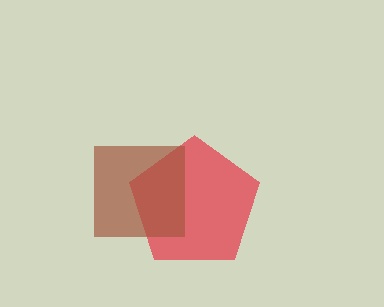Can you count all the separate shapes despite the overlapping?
Yes, there are 2 separate shapes.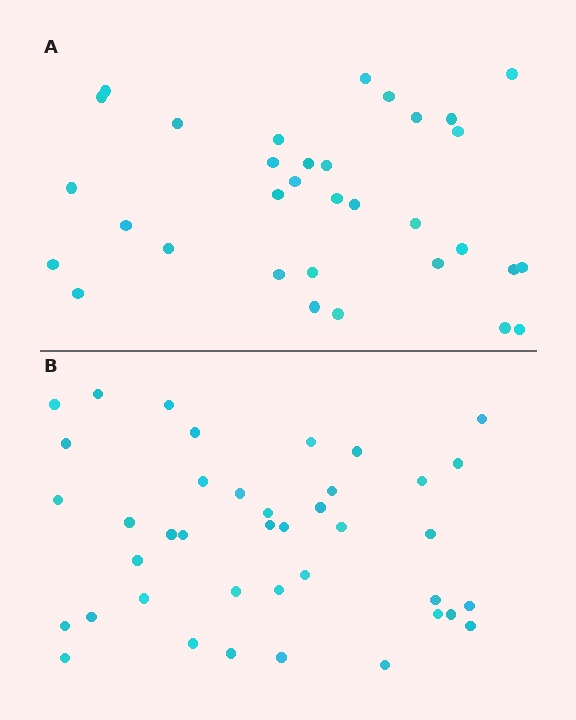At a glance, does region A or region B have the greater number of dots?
Region B (the bottom region) has more dots.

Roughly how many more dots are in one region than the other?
Region B has roughly 8 or so more dots than region A.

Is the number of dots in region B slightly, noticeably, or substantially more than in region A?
Region B has only slightly more — the two regions are fairly close. The ratio is roughly 1.2 to 1.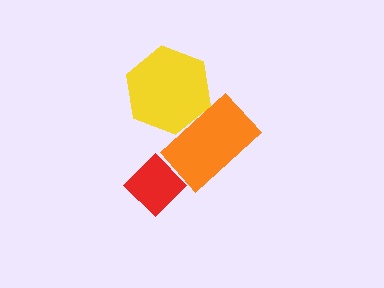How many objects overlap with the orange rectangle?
1 object overlaps with the orange rectangle.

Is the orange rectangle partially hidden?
No, no other shape covers it.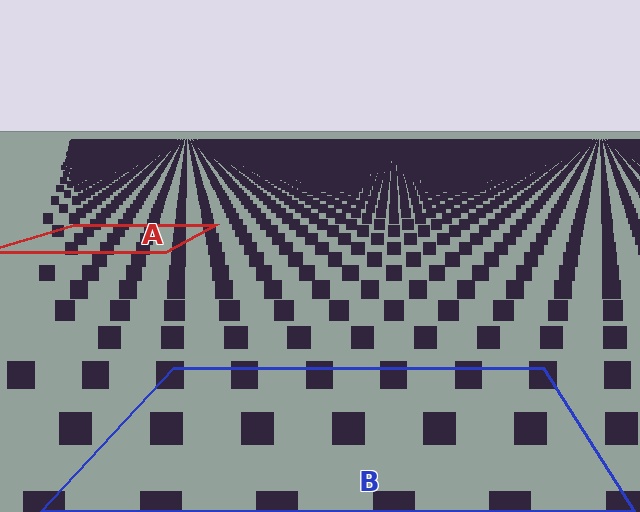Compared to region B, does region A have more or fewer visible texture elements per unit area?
Region A has more texture elements per unit area — they are packed more densely because it is farther away.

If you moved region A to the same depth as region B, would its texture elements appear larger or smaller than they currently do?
They would appear larger. At a closer depth, the same texture elements are projected at a bigger on-screen size.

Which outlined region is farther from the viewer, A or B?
Region A is farther from the viewer — the texture elements inside it appear smaller and more densely packed.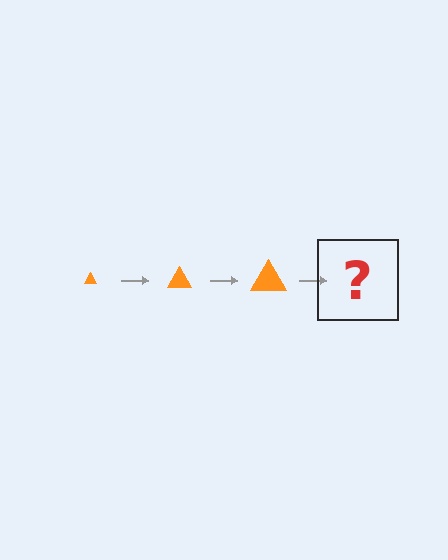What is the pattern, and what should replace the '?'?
The pattern is that the triangle gets progressively larger each step. The '?' should be an orange triangle, larger than the previous one.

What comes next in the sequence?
The next element should be an orange triangle, larger than the previous one.